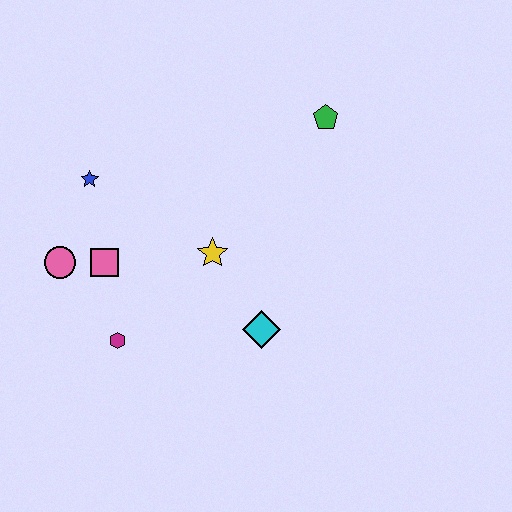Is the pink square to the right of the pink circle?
Yes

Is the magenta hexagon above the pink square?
No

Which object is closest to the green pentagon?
The yellow star is closest to the green pentagon.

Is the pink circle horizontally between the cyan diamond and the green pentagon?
No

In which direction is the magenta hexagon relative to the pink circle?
The magenta hexagon is below the pink circle.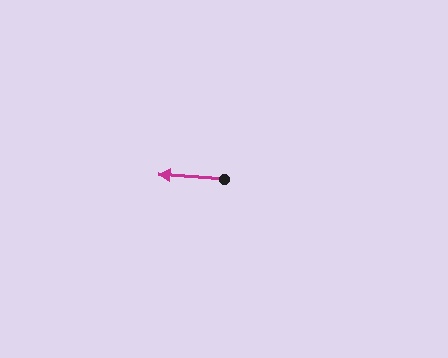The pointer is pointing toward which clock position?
Roughly 9 o'clock.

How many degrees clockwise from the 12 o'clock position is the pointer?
Approximately 274 degrees.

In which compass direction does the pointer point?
West.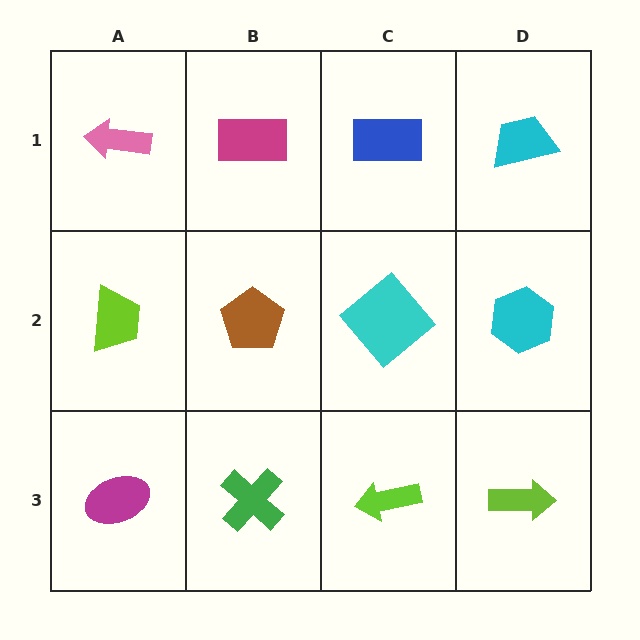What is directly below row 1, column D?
A cyan hexagon.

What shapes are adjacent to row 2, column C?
A blue rectangle (row 1, column C), a lime arrow (row 3, column C), a brown pentagon (row 2, column B), a cyan hexagon (row 2, column D).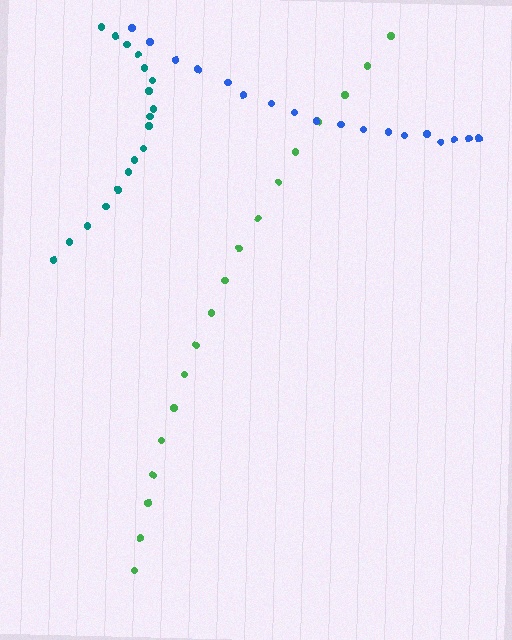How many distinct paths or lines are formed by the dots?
There are 3 distinct paths.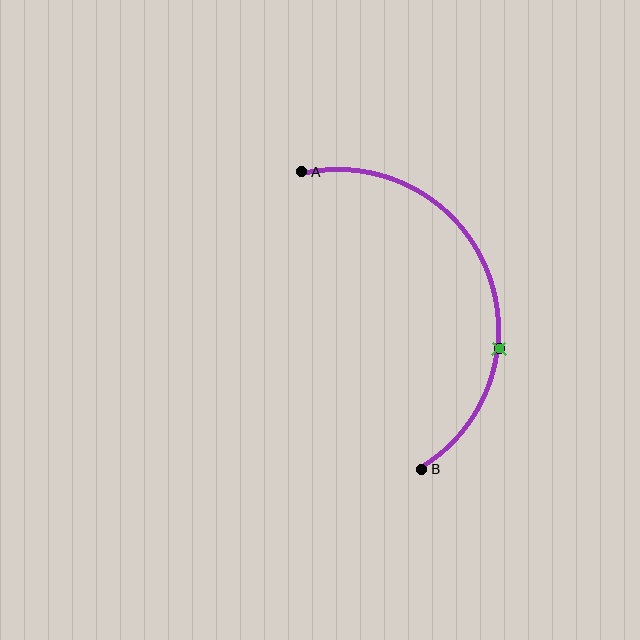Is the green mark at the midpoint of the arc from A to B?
No. The green mark lies on the arc but is closer to endpoint B. The arc midpoint would be at the point on the curve equidistant along the arc from both A and B.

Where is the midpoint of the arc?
The arc midpoint is the point on the curve farthest from the straight line joining A and B. It sits to the right of that line.